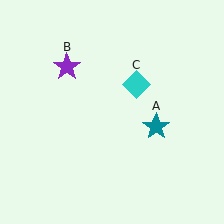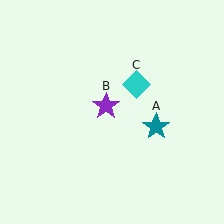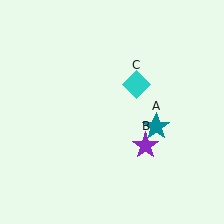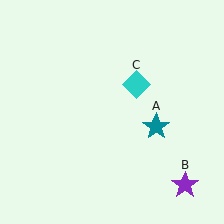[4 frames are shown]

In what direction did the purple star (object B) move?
The purple star (object B) moved down and to the right.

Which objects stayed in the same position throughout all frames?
Teal star (object A) and cyan diamond (object C) remained stationary.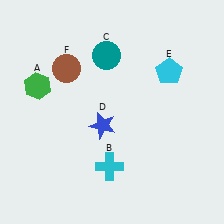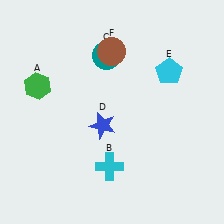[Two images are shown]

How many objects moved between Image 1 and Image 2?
1 object moved between the two images.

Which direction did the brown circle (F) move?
The brown circle (F) moved right.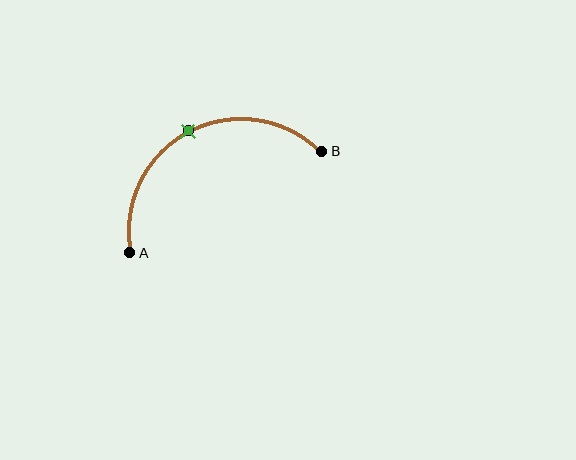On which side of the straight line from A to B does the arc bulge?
The arc bulges above the straight line connecting A and B.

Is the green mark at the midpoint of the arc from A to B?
Yes. The green mark lies on the arc at equal arc-length from both A and B — it is the arc midpoint.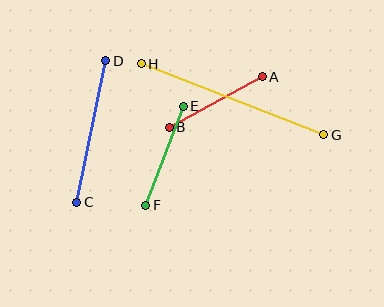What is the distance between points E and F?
The distance is approximately 106 pixels.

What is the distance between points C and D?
The distance is approximately 144 pixels.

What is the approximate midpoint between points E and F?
The midpoint is at approximately (165, 156) pixels.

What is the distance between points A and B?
The distance is approximately 105 pixels.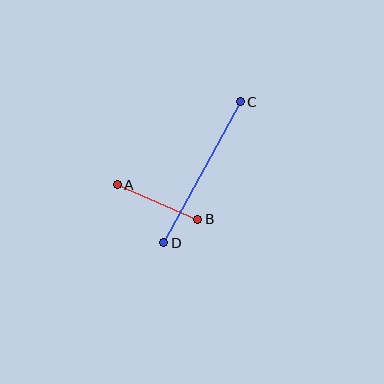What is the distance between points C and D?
The distance is approximately 160 pixels.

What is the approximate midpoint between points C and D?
The midpoint is at approximately (202, 172) pixels.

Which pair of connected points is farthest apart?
Points C and D are farthest apart.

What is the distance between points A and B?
The distance is approximately 87 pixels.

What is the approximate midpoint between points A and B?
The midpoint is at approximately (158, 202) pixels.